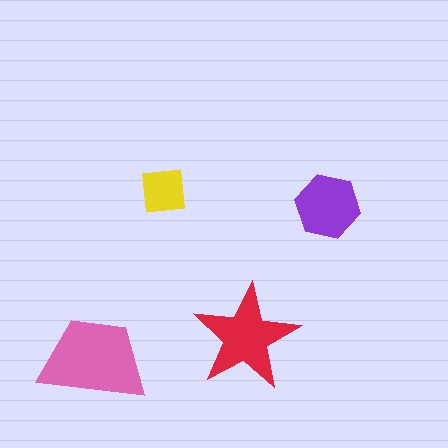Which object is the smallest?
The yellow square.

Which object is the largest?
The pink trapezoid.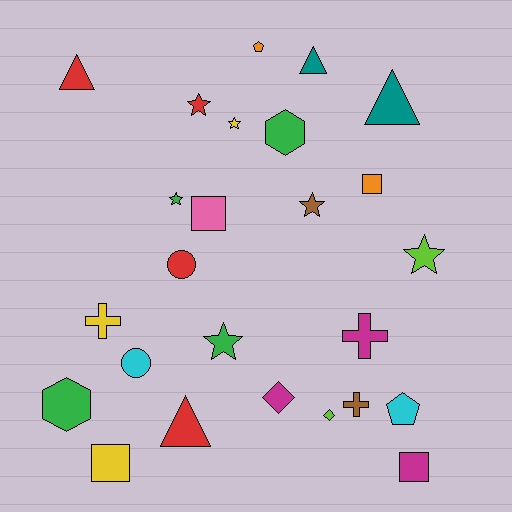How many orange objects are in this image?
There are 2 orange objects.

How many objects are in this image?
There are 25 objects.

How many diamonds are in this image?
There are 2 diamonds.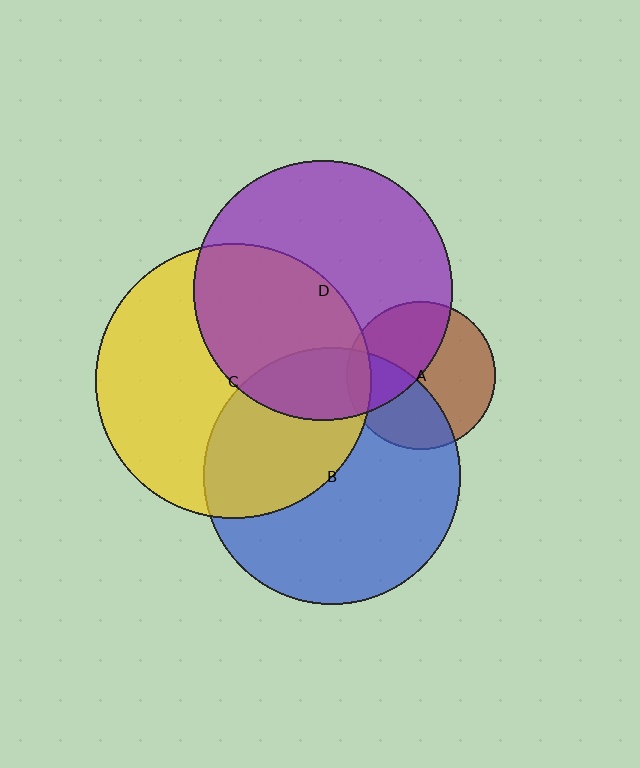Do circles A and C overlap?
Yes.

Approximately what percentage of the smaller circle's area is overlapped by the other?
Approximately 10%.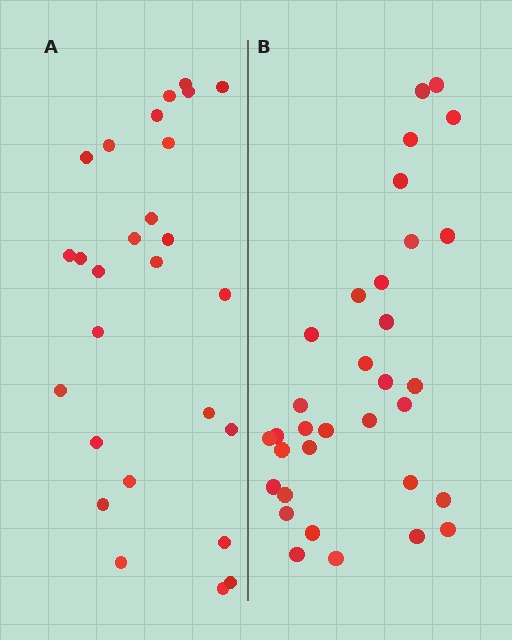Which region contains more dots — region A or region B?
Region B (the right region) has more dots.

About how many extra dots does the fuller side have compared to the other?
Region B has about 6 more dots than region A.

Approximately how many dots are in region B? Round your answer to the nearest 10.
About 30 dots. (The exact count is 33, which rounds to 30.)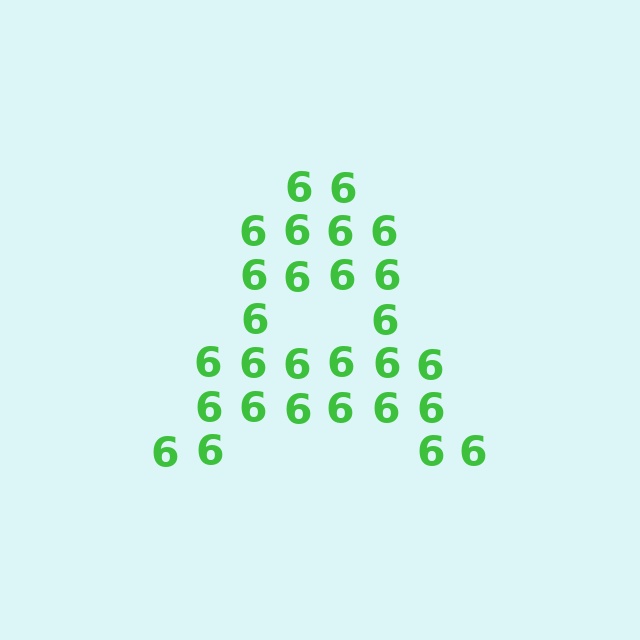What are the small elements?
The small elements are digit 6's.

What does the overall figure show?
The overall figure shows the letter A.